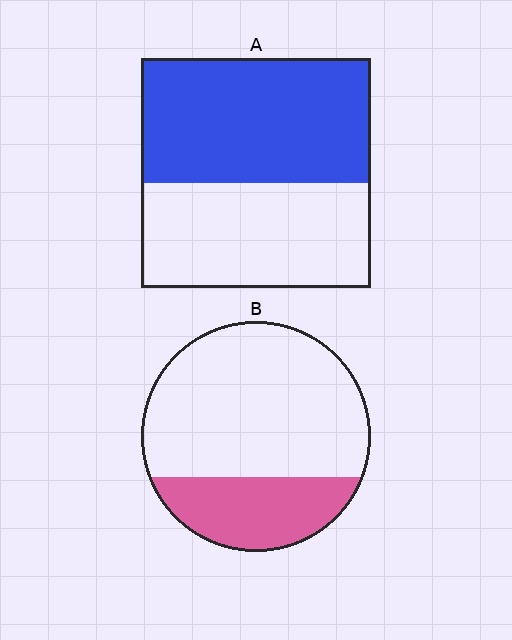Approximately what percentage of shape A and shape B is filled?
A is approximately 55% and B is approximately 30%.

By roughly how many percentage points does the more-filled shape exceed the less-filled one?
By roughly 25 percentage points (A over B).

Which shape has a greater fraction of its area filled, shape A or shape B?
Shape A.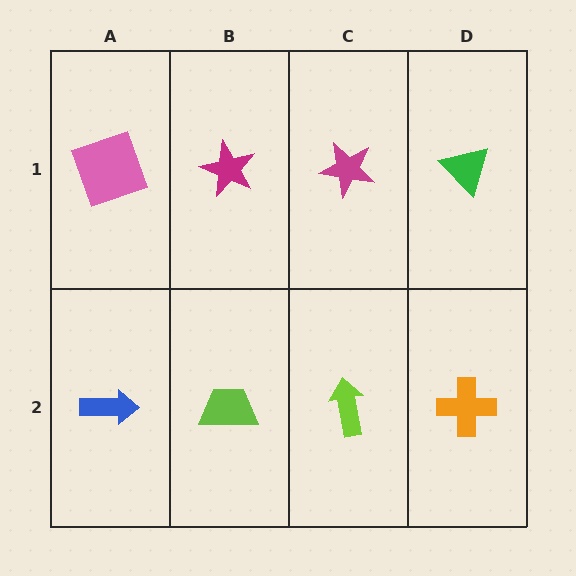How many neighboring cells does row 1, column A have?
2.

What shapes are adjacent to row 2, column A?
A pink square (row 1, column A), a lime trapezoid (row 2, column B).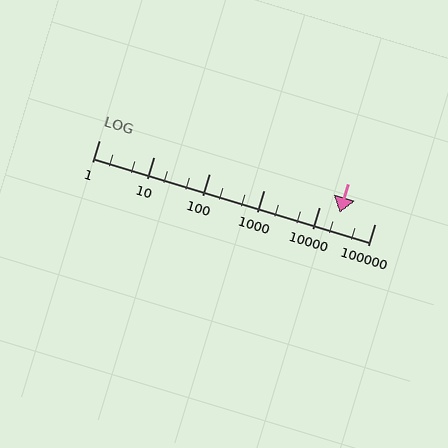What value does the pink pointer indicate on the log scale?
The pointer indicates approximately 23000.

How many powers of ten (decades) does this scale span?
The scale spans 5 decades, from 1 to 100000.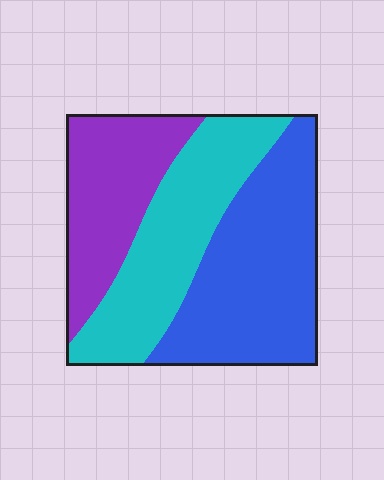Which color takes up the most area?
Blue, at roughly 40%.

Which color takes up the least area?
Purple, at roughly 25%.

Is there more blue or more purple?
Blue.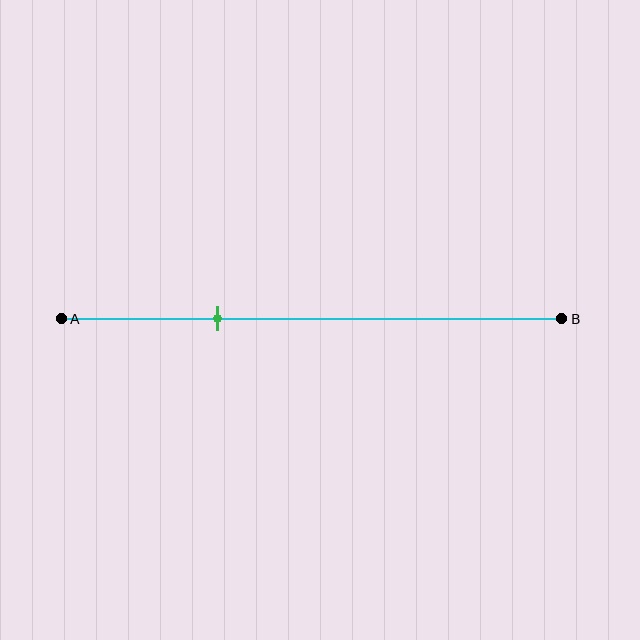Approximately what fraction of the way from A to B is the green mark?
The green mark is approximately 30% of the way from A to B.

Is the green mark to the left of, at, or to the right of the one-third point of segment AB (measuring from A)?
The green mark is approximately at the one-third point of segment AB.